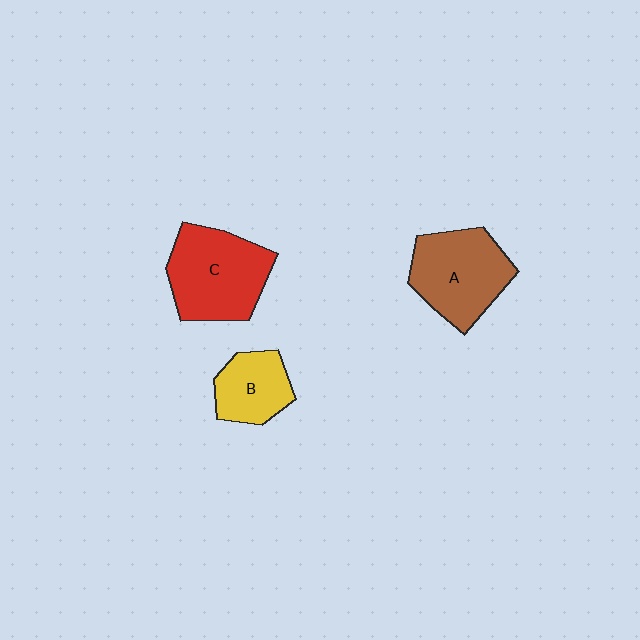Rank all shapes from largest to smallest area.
From largest to smallest: C (red), A (brown), B (yellow).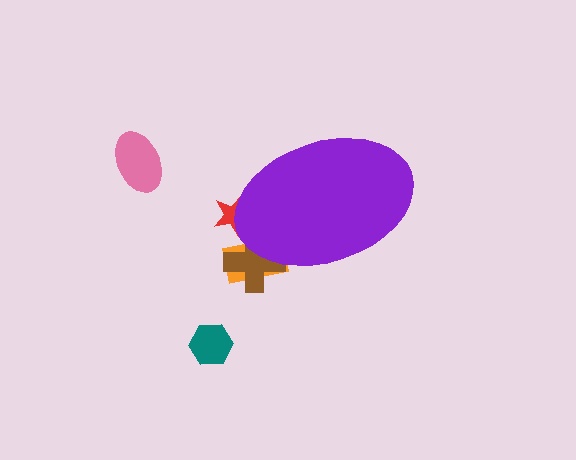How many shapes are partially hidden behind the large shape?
3 shapes are partially hidden.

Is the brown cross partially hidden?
Yes, the brown cross is partially hidden behind the purple ellipse.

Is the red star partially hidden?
Yes, the red star is partially hidden behind the purple ellipse.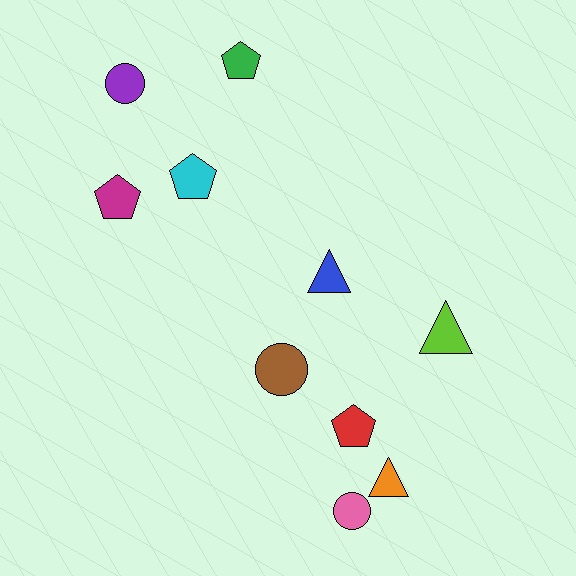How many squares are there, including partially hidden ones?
There are no squares.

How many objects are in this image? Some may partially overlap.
There are 10 objects.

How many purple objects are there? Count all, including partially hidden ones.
There is 1 purple object.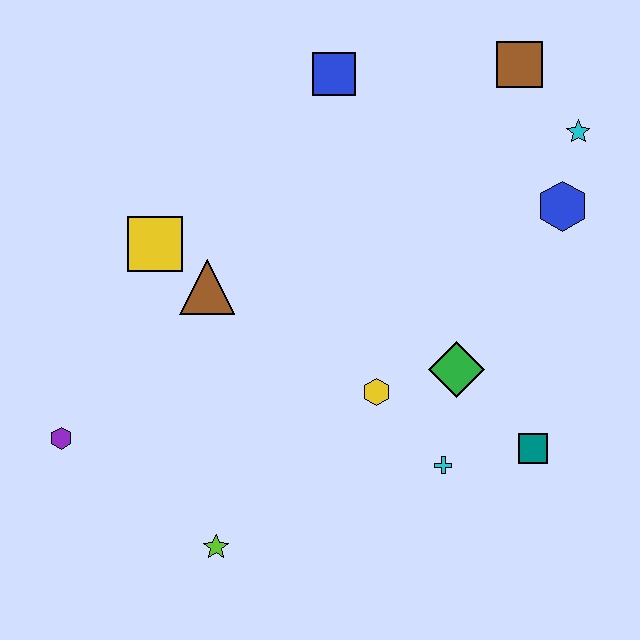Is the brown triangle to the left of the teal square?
Yes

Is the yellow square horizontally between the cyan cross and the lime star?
No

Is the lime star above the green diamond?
No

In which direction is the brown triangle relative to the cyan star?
The brown triangle is to the left of the cyan star.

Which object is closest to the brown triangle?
The yellow square is closest to the brown triangle.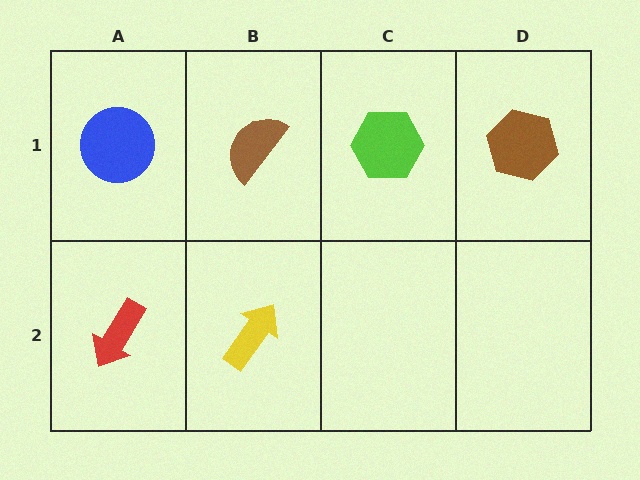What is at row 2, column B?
A yellow arrow.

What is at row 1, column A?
A blue circle.